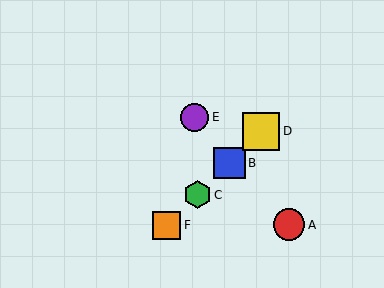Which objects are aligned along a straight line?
Objects B, C, D, F are aligned along a straight line.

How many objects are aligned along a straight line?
4 objects (B, C, D, F) are aligned along a straight line.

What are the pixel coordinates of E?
Object E is at (194, 117).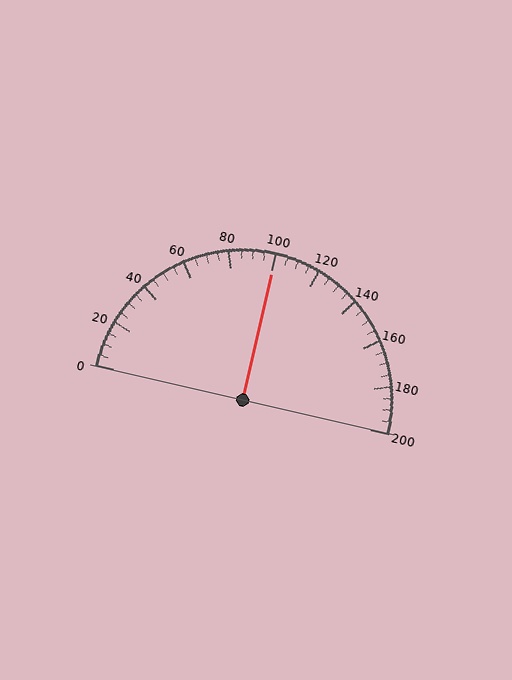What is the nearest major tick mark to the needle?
The nearest major tick mark is 100.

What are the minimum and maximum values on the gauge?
The gauge ranges from 0 to 200.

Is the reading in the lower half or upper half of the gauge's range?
The reading is in the upper half of the range (0 to 200).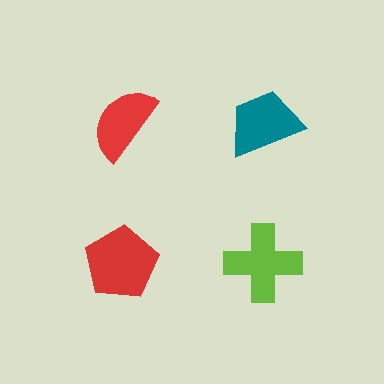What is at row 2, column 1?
A red pentagon.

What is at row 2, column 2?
A lime cross.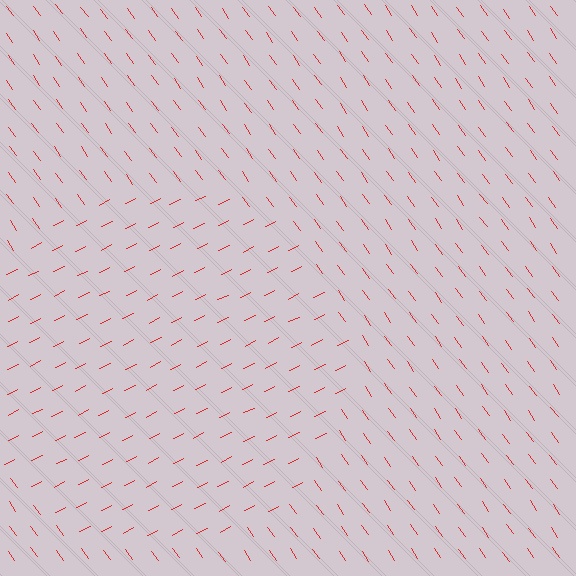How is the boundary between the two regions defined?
The boundary is defined purely by a change in line orientation (approximately 81 degrees difference). All lines are the same color and thickness.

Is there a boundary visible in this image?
Yes, there is a texture boundary formed by a change in line orientation.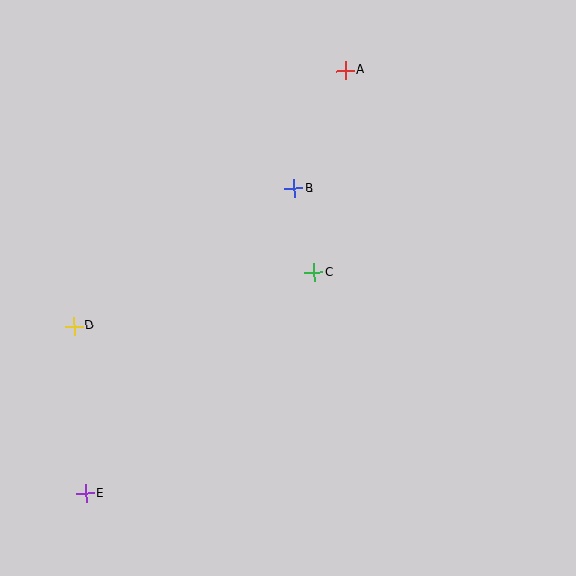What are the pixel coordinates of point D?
Point D is at (74, 326).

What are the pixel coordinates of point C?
Point C is at (314, 273).